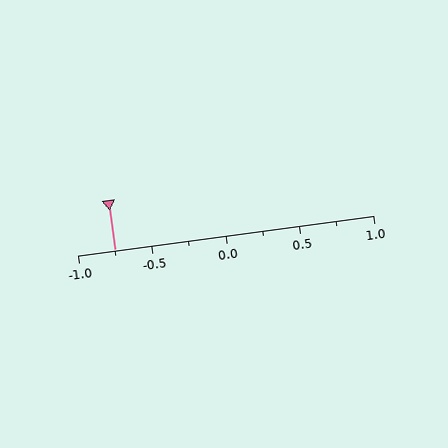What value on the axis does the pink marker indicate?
The marker indicates approximately -0.75.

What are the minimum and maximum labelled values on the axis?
The axis runs from -1.0 to 1.0.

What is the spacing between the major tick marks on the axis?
The major ticks are spaced 0.5 apart.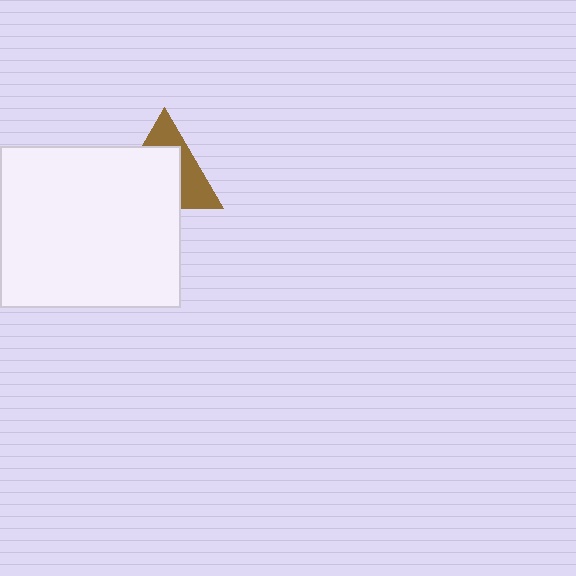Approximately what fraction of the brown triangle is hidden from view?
Roughly 60% of the brown triangle is hidden behind the white rectangle.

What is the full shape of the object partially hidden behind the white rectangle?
The partially hidden object is a brown triangle.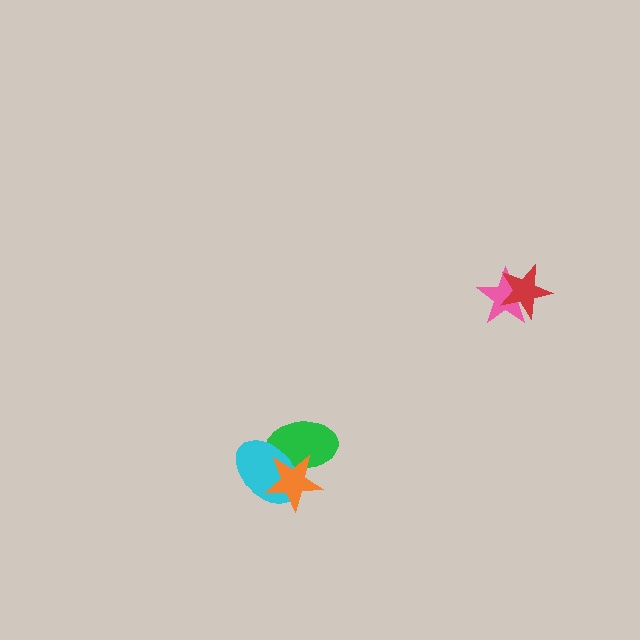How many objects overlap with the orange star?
2 objects overlap with the orange star.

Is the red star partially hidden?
No, no other shape covers it.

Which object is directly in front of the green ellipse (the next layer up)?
The cyan ellipse is directly in front of the green ellipse.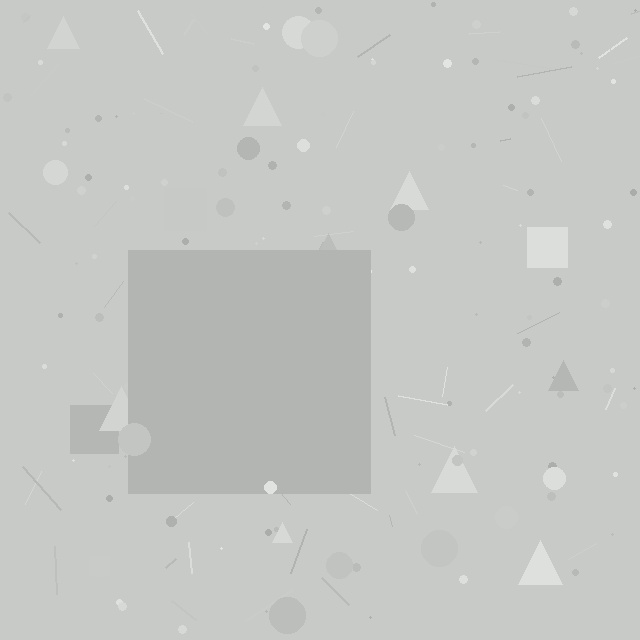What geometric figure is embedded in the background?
A square is embedded in the background.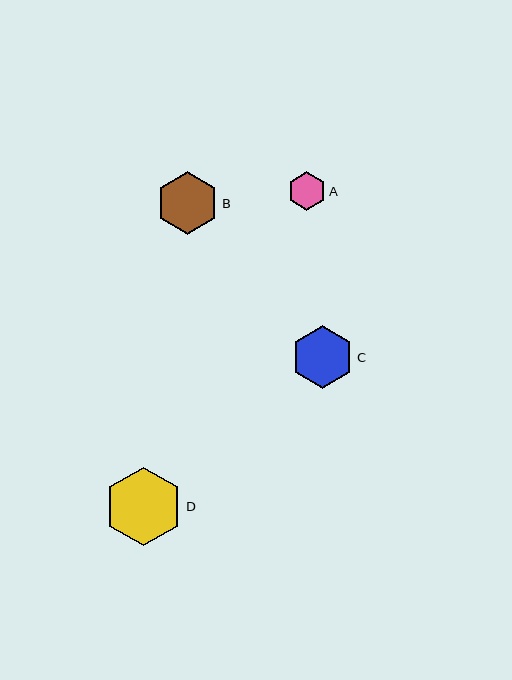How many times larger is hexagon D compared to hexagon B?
Hexagon D is approximately 1.2 times the size of hexagon B.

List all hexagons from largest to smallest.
From largest to smallest: D, C, B, A.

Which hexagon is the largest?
Hexagon D is the largest with a size of approximately 79 pixels.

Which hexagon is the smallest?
Hexagon A is the smallest with a size of approximately 39 pixels.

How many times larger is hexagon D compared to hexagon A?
Hexagon D is approximately 2.0 times the size of hexagon A.